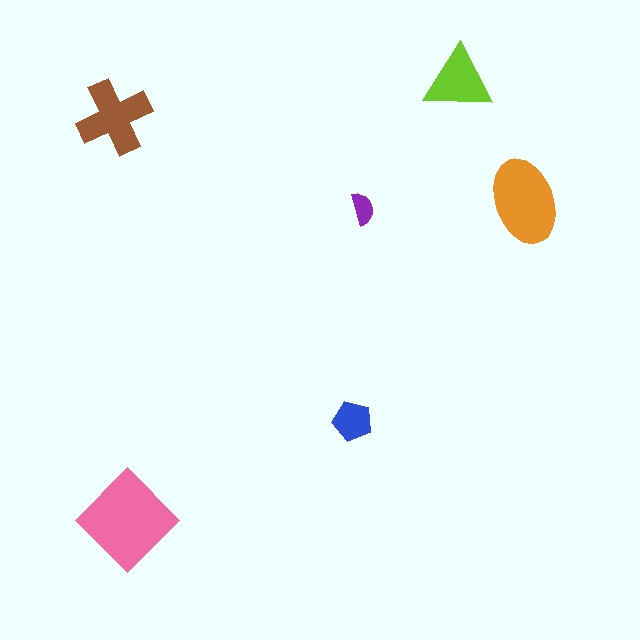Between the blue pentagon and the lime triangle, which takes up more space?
The lime triangle.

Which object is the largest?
The pink diamond.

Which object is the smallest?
The purple semicircle.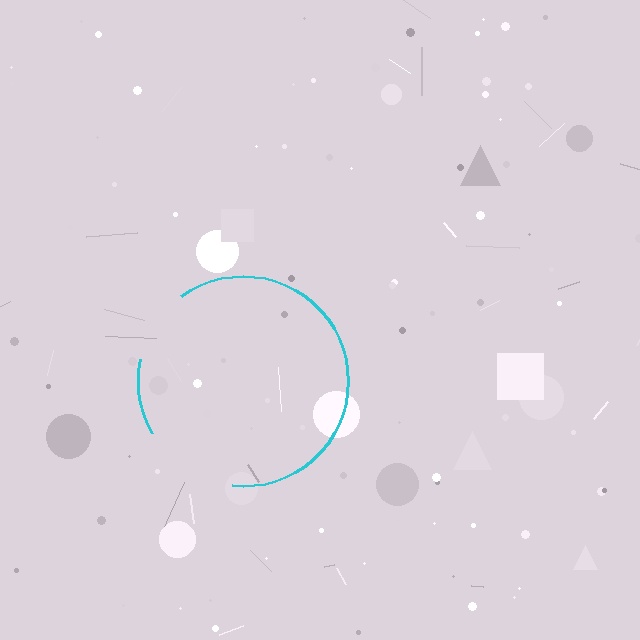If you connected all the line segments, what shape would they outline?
They would outline a circle.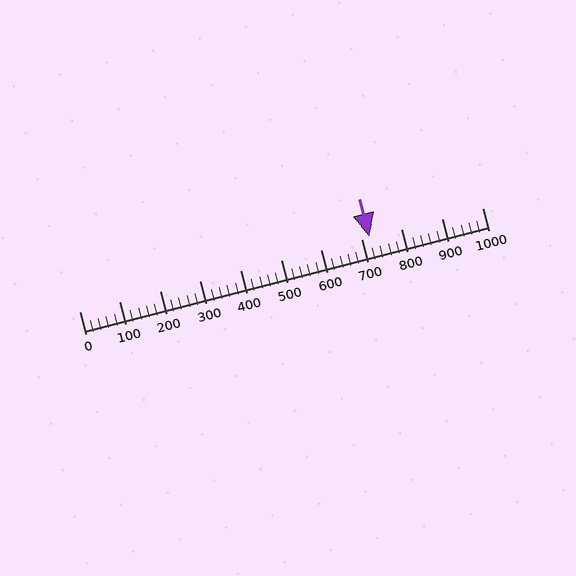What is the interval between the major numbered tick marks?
The major tick marks are spaced 100 units apart.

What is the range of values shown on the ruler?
The ruler shows values from 0 to 1000.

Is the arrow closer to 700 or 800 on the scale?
The arrow is closer to 700.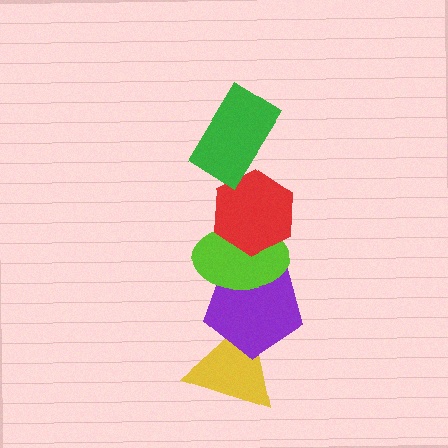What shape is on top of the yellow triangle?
The purple pentagon is on top of the yellow triangle.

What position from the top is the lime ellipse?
The lime ellipse is 3rd from the top.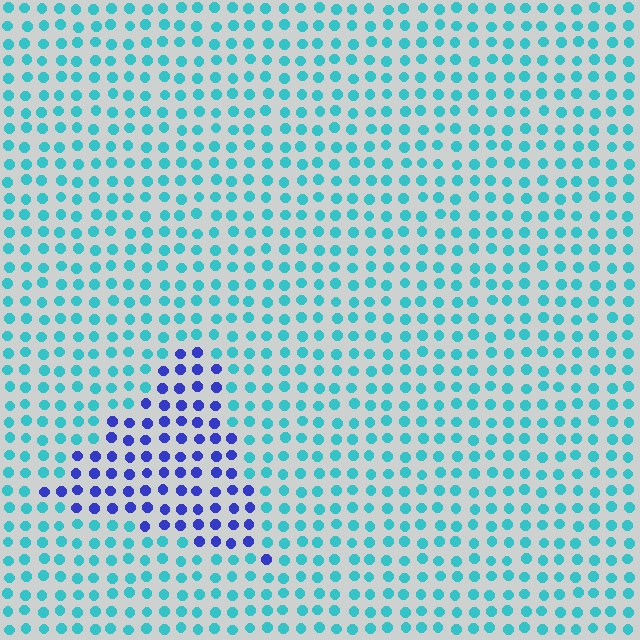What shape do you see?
I see a triangle.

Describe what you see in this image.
The image is filled with small cyan elements in a uniform arrangement. A triangle-shaped region is visible where the elements are tinted to a slightly different hue, forming a subtle color boundary.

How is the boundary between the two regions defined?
The boundary is defined purely by a slight shift in hue (about 57 degrees). Spacing, size, and orientation are identical on both sides.